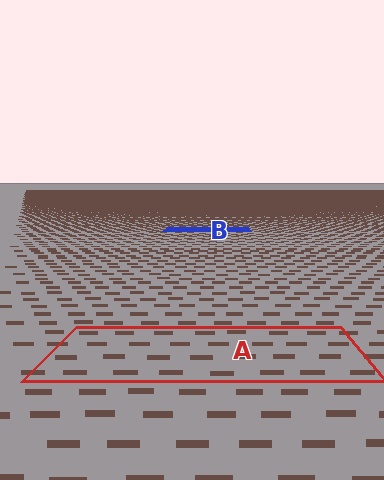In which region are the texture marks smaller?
The texture marks are smaller in region B, because it is farther away.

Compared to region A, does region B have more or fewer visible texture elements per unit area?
Region B has more texture elements per unit area — they are packed more densely because it is farther away.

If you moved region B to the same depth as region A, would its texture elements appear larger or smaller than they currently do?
They would appear larger. At a closer depth, the same texture elements are projected at a bigger on-screen size.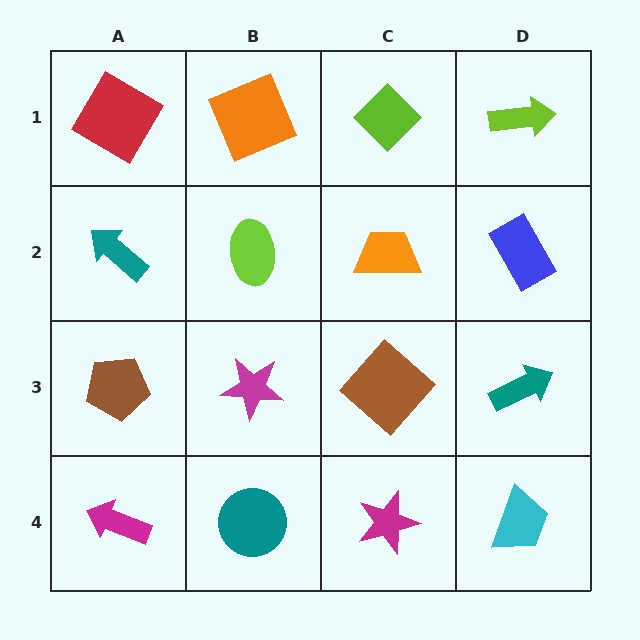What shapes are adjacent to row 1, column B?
A lime ellipse (row 2, column B), a red square (row 1, column A), a lime diamond (row 1, column C).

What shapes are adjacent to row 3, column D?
A blue rectangle (row 2, column D), a cyan trapezoid (row 4, column D), a brown diamond (row 3, column C).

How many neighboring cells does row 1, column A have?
2.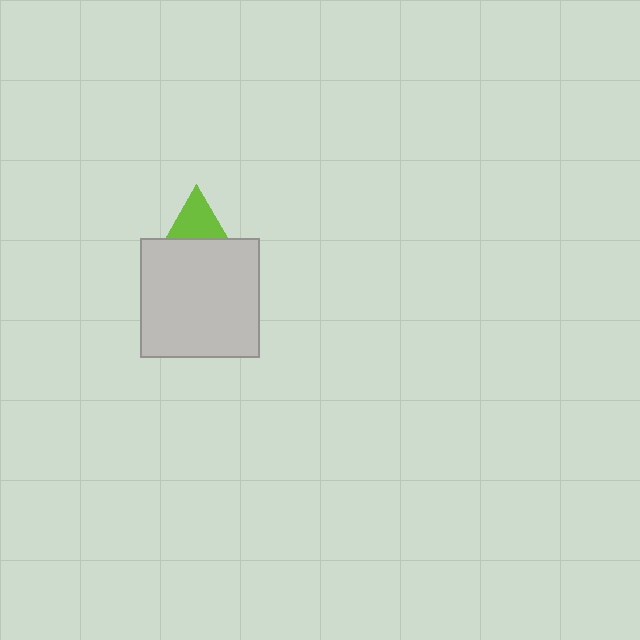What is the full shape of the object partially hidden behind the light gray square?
The partially hidden object is a lime triangle.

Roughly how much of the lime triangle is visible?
About half of it is visible (roughly 45%).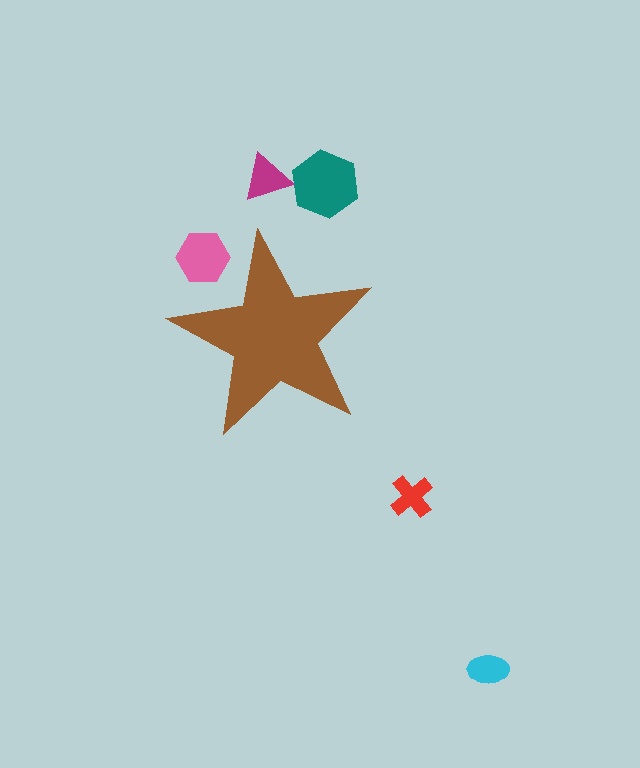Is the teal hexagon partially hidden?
No, the teal hexagon is fully visible.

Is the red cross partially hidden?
No, the red cross is fully visible.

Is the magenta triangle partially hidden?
No, the magenta triangle is fully visible.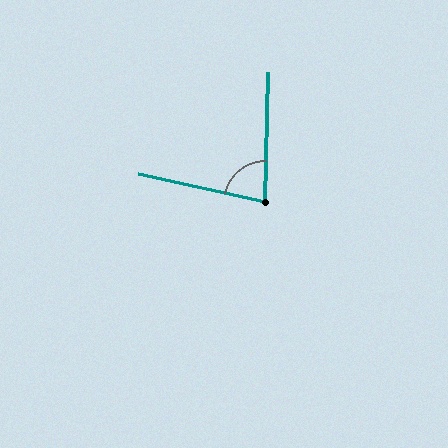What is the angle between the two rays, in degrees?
Approximately 79 degrees.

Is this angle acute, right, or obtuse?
It is acute.